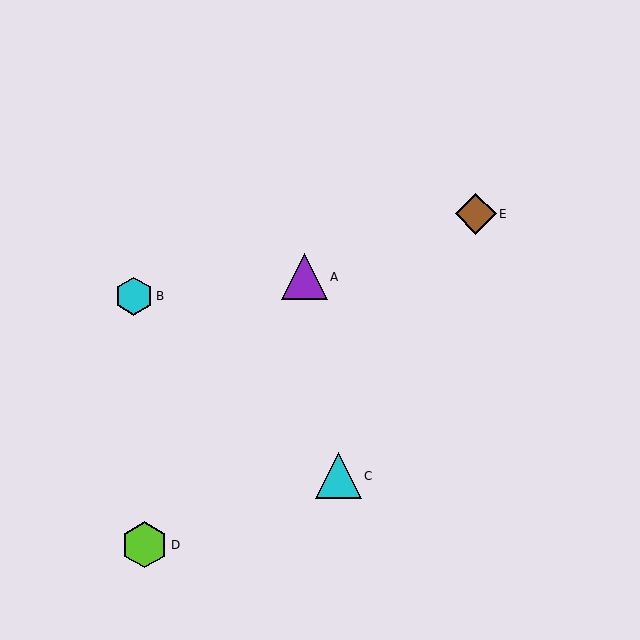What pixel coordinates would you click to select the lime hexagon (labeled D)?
Click at (145, 545) to select the lime hexagon D.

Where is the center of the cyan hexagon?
The center of the cyan hexagon is at (134, 296).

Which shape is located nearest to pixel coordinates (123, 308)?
The cyan hexagon (labeled B) at (134, 296) is nearest to that location.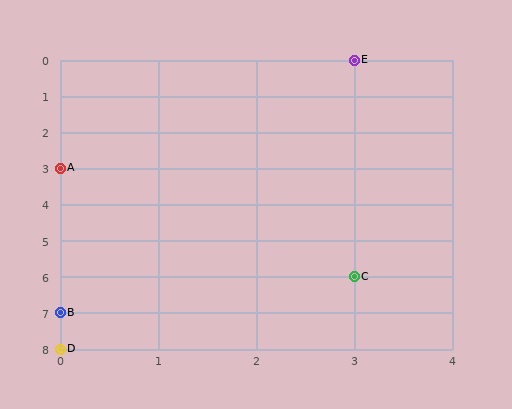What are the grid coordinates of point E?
Point E is at grid coordinates (3, 0).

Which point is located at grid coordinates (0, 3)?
Point A is at (0, 3).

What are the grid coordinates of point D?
Point D is at grid coordinates (0, 8).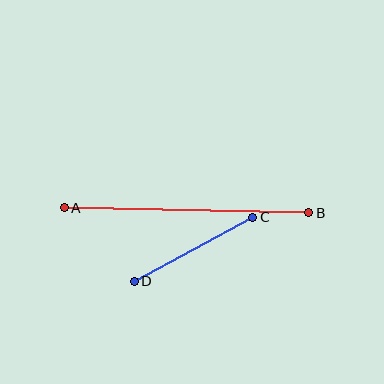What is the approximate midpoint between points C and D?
The midpoint is at approximately (194, 249) pixels.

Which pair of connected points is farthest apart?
Points A and B are farthest apart.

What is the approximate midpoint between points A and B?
The midpoint is at approximately (186, 210) pixels.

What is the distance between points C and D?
The distance is approximately 135 pixels.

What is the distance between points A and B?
The distance is approximately 244 pixels.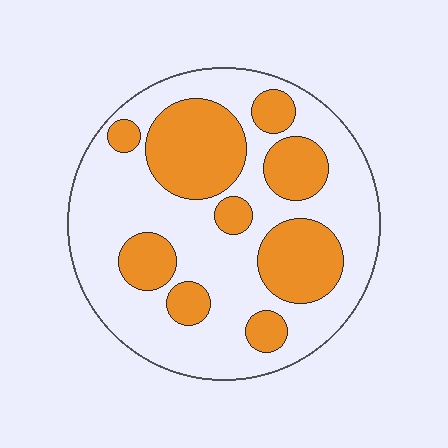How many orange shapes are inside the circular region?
9.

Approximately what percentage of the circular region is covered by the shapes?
Approximately 35%.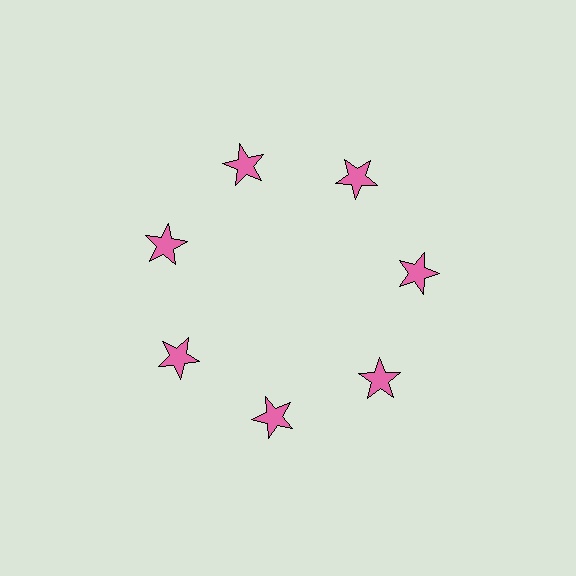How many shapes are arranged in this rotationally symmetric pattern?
There are 7 shapes, arranged in 7 groups of 1.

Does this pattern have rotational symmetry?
Yes, this pattern has 7-fold rotational symmetry. It looks the same after rotating 51 degrees around the center.